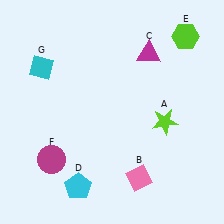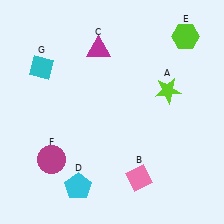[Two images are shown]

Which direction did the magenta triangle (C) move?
The magenta triangle (C) moved left.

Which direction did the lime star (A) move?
The lime star (A) moved up.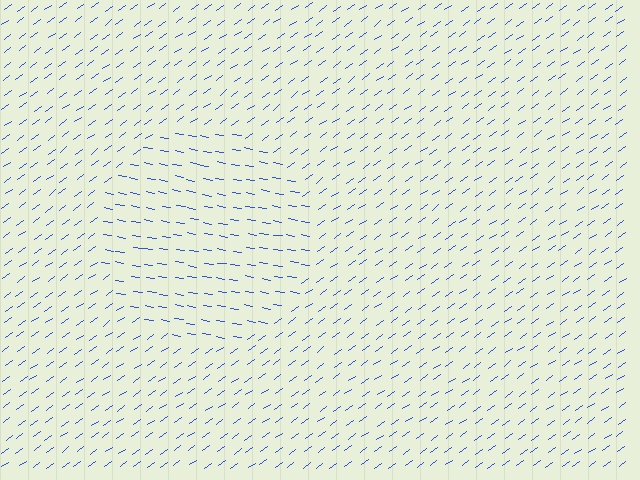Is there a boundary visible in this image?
Yes, there is a texture boundary formed by a change in line orientation.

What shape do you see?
I see a circle.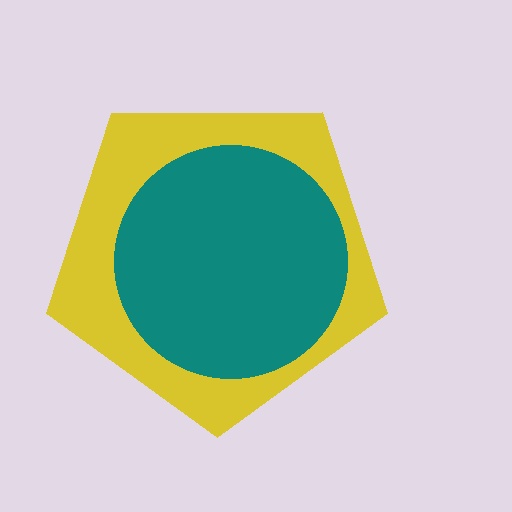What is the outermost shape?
The yellow pentagon.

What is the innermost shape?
The teal circle.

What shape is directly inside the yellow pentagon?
The teal circle.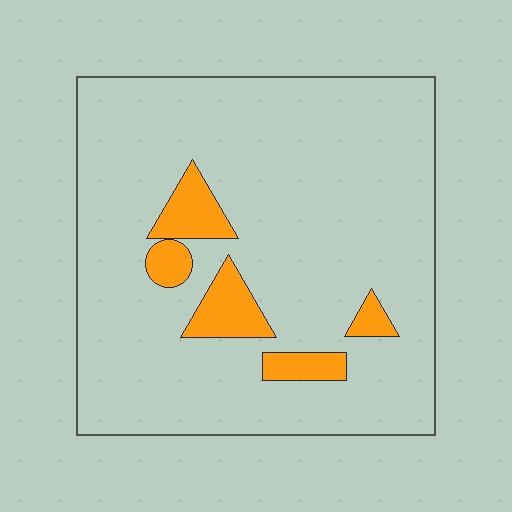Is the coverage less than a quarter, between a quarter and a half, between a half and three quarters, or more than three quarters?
Less than a quarter.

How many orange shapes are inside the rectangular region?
5.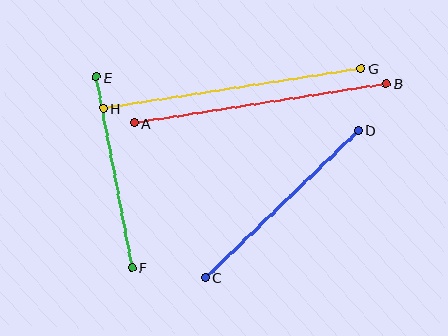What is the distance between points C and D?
The distance is approximately 212 pixels.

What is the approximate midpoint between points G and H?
The midpoint is at approximately (232, 88) pixels.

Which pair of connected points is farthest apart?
Points G and H are farthest apart.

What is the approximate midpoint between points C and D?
The midpoint is at approximately (282, 204) pixels.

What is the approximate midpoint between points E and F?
The midpoint is at approximately (114, 172) pixels.